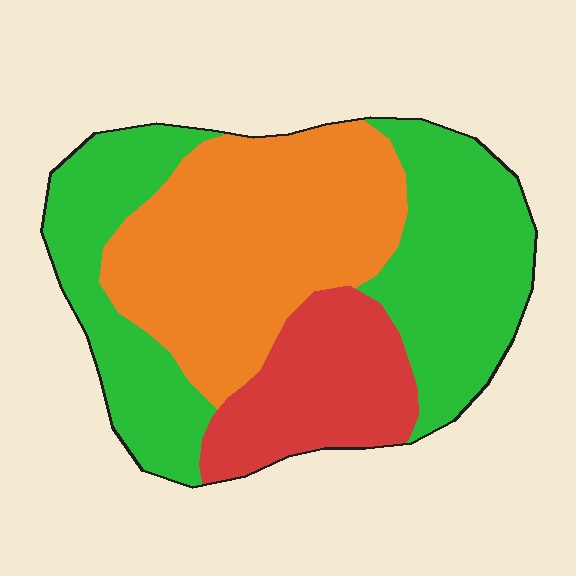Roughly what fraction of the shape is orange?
Orange takes up about three eighths (3/8) of the shape.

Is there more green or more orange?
Green.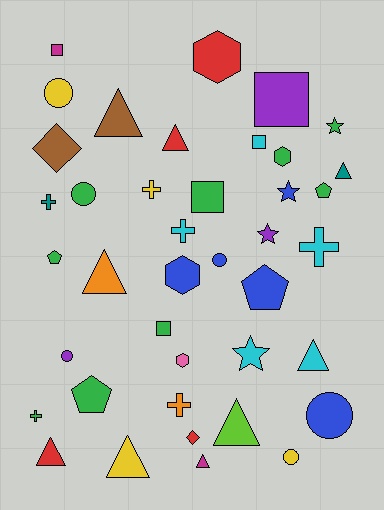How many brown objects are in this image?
There are 2 brown objects.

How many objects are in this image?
There are 40 objects.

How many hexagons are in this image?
There are 4 hexagons.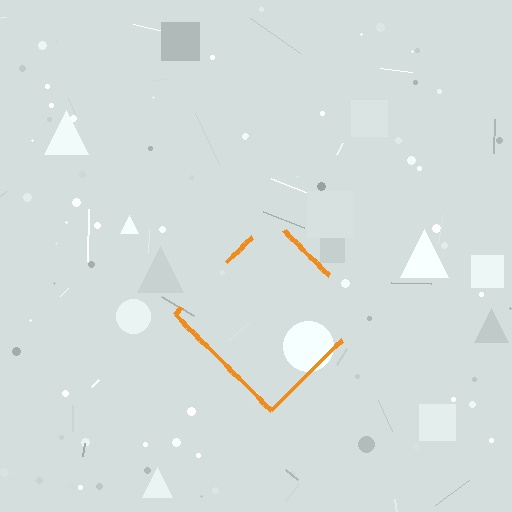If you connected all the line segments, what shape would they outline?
They would outline a diamond.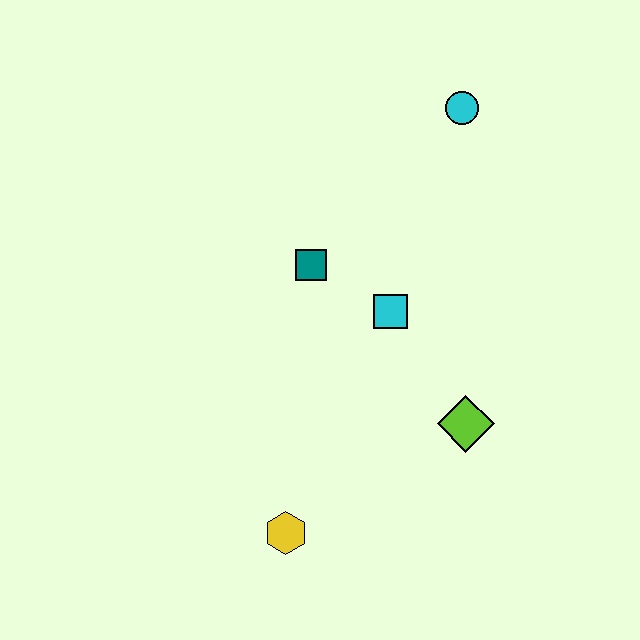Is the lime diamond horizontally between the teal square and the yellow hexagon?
No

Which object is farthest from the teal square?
The yellow hexagon is farthest from the teal square.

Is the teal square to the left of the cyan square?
Yes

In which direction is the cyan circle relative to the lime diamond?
The cyan circle is above the lime diamond.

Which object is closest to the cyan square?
The teal square is closest to the cyan square.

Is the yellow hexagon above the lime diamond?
No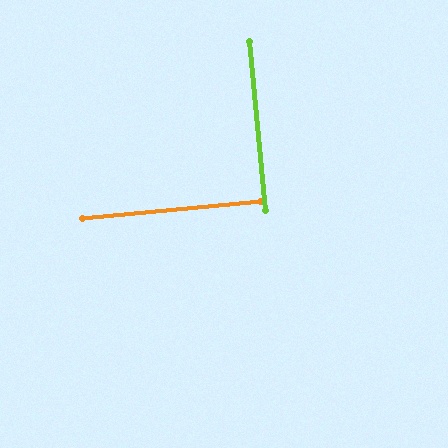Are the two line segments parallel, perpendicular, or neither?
Perpendicular — they meet at approximately 90°.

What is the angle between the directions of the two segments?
Approximately 90 degrees.